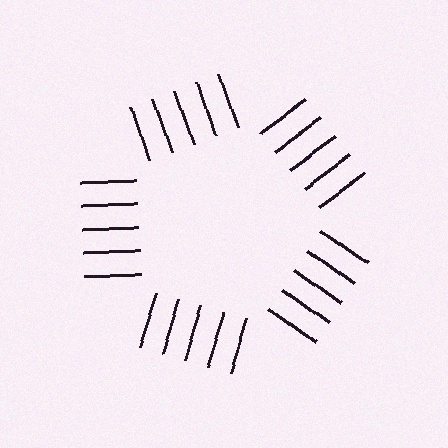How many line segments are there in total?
25 — 5 along each of the 5 edges.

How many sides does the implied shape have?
5 sides — the line-ends trace a pentagon.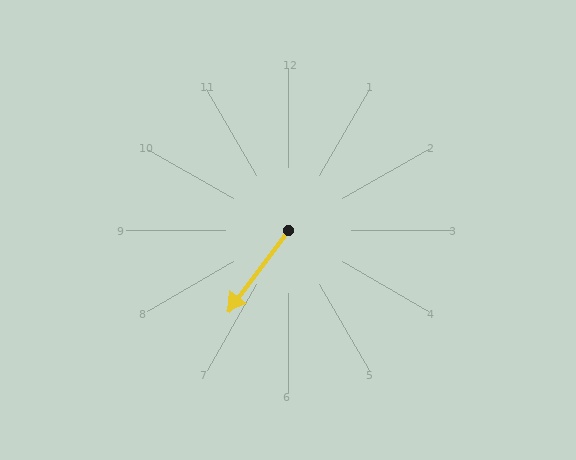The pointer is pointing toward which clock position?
Roughly 7 o'clock.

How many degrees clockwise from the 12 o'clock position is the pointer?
Approximately 217 degrees.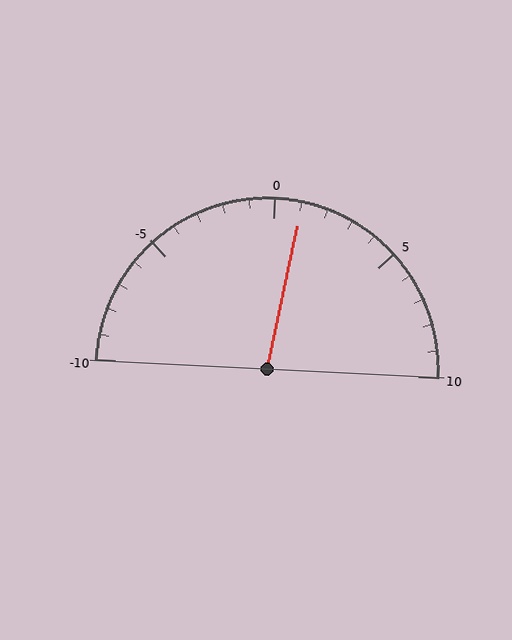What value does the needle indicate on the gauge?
The needle indicates approximately 1.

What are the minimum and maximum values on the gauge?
The gauge ranges from -10 to 10.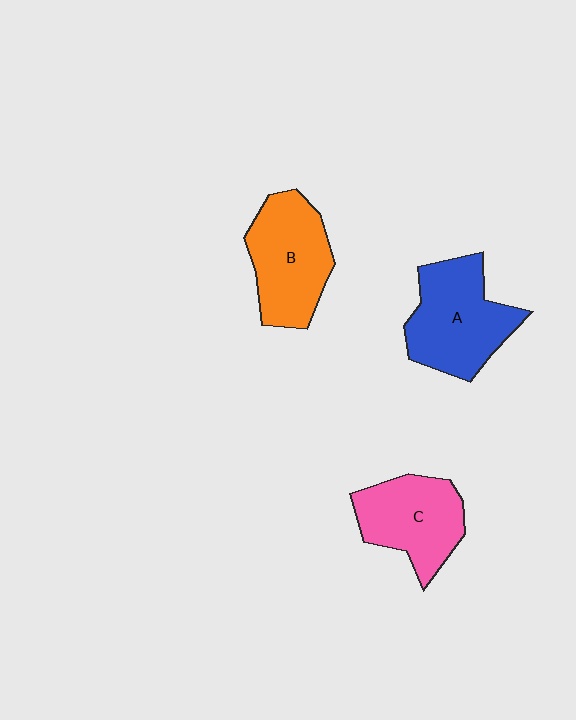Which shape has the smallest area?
Shape C (pink).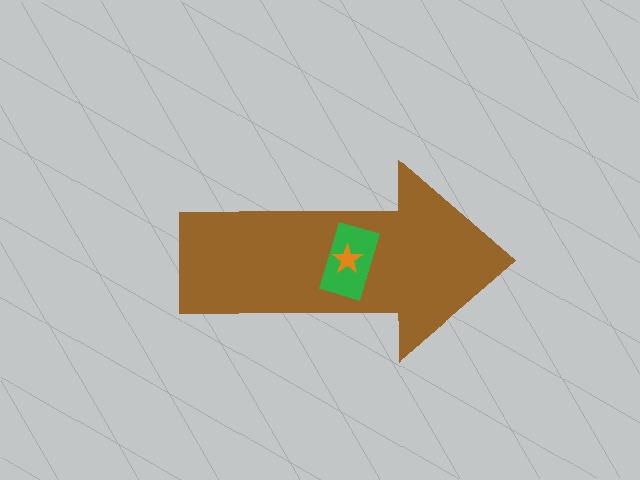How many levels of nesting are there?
3.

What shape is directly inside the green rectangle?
The orange star.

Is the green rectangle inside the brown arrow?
Yes.